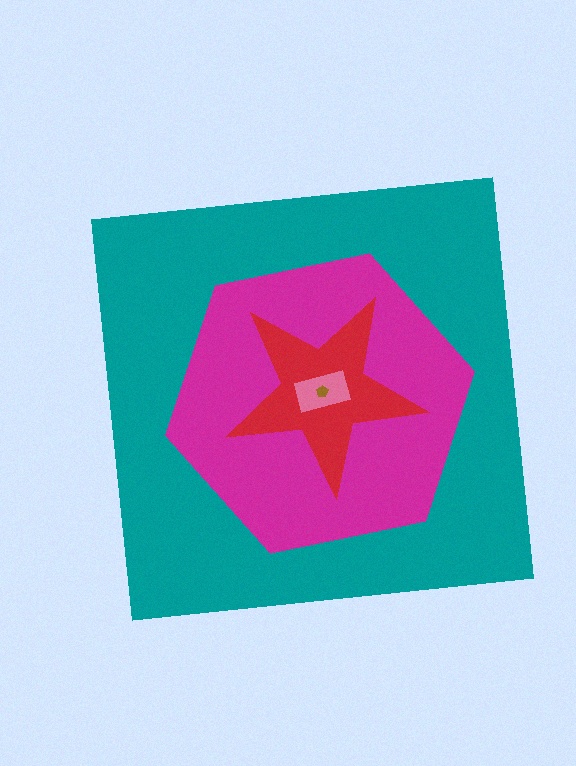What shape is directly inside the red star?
The pink rectangle.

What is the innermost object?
The brown pentagon.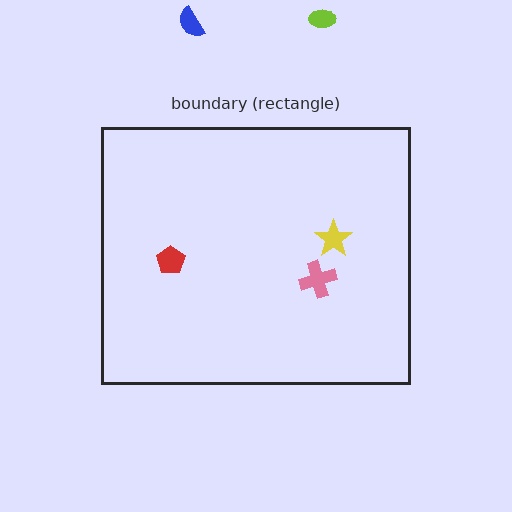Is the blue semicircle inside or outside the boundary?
Outside.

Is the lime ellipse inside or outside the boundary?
Outside.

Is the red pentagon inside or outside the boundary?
Inside.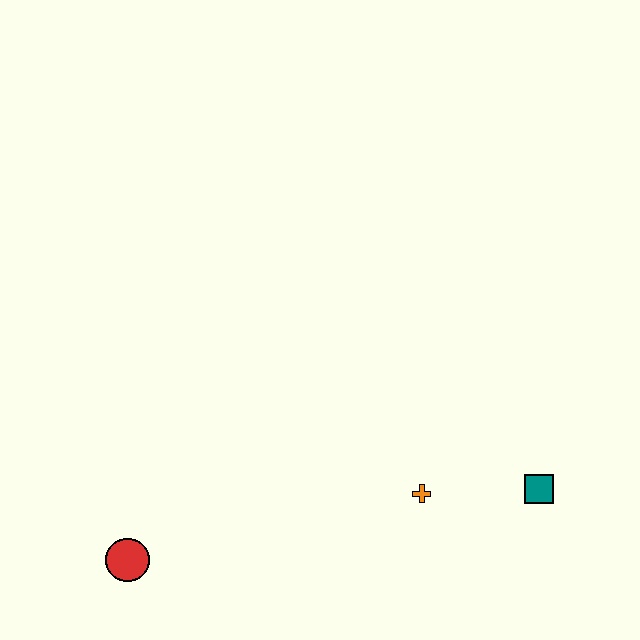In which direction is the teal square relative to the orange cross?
The teal square is to the right of the orange cross.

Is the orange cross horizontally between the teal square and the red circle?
Yes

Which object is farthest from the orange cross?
The red circle is farthest from the orange cross.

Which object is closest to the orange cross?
The teal square is closest to the orange cross.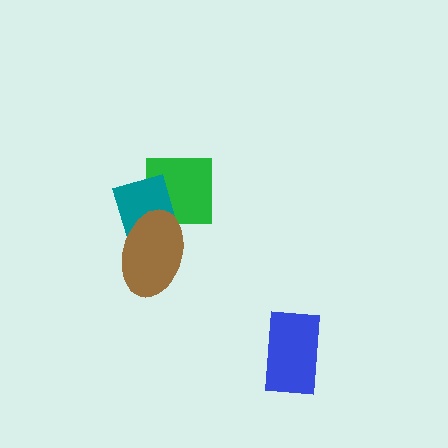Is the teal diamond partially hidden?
Yes, it is partially covered by another shape.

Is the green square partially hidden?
Yes, it is partially covered by another shape.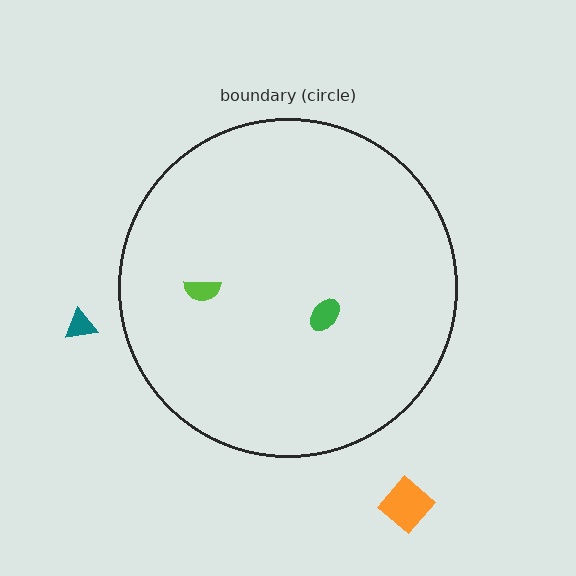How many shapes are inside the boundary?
2 inside, 2 outside.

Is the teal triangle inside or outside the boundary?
Outside.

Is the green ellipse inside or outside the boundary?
Inside.